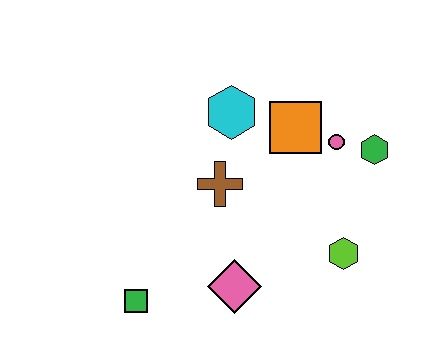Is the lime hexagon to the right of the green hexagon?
No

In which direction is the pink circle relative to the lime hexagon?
The pink circle is above the lime hexagon.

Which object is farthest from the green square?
The green hexagon is farthest from the green square.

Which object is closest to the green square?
The pink diamond is closest to the green square.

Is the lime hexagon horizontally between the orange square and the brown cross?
No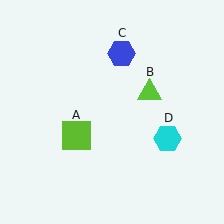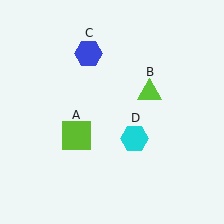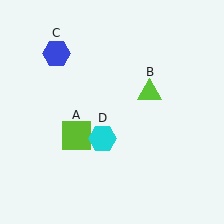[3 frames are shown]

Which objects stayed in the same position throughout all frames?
Lime square (object A) and lime triangle (object B) remained stationary.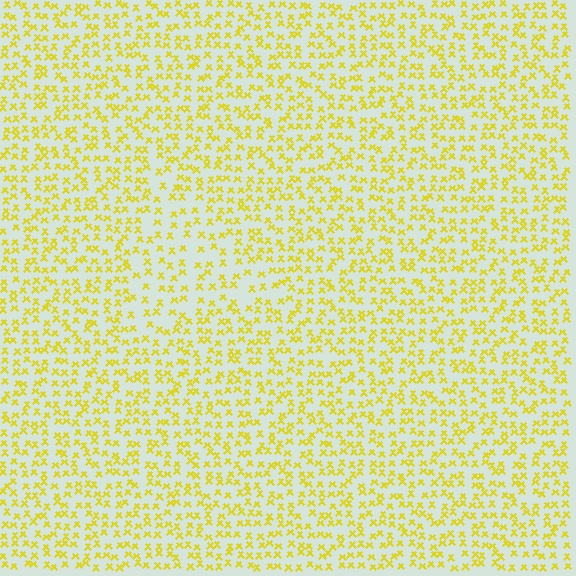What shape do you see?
I see a triangle.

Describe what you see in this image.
The image contains small yellow elements arranged at two different densities. A triangle-shaped region is visible where the elements are less densely packed than the surrounding area.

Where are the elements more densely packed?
The elements are more densely packed outside the triangle boundary.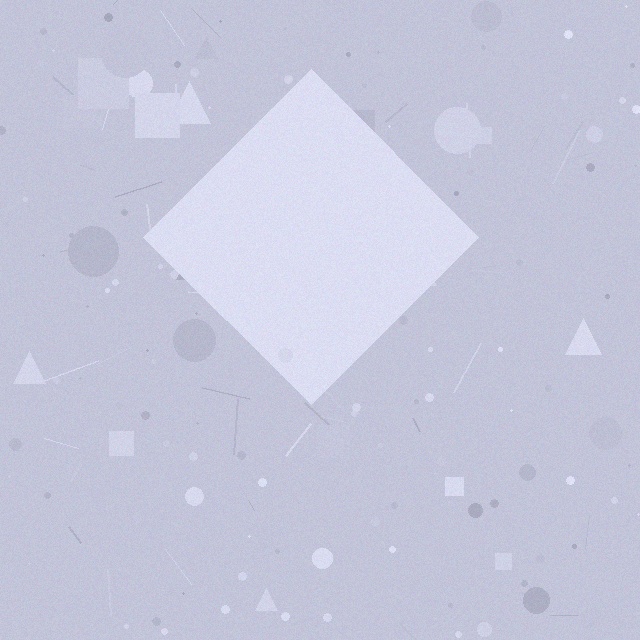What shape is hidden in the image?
A diamond is hidden in the image.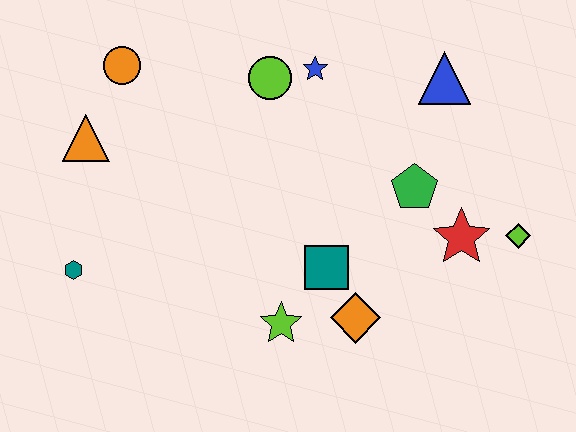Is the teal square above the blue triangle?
No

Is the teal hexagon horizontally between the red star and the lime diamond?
No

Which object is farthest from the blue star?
The teal hexagon is farthest from the blue star.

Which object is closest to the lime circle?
The blue star is closest to the lime circle.